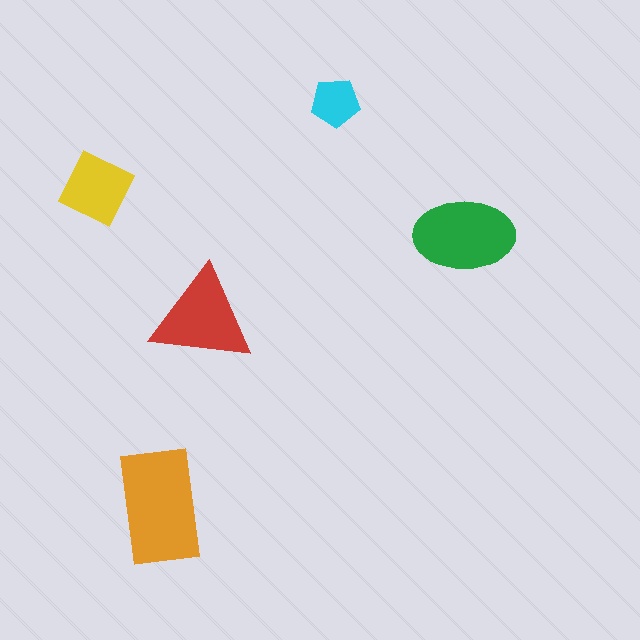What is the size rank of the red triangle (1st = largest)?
3rd.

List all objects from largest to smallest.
The orange rectangle, the green ellipse, the red triangle, the yellow diamond, the cyan pentagon.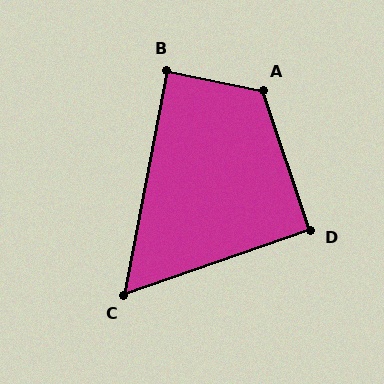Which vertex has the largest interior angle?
A, at approximately 120 degrees.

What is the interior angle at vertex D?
Approximately 91 degrees (approximately right).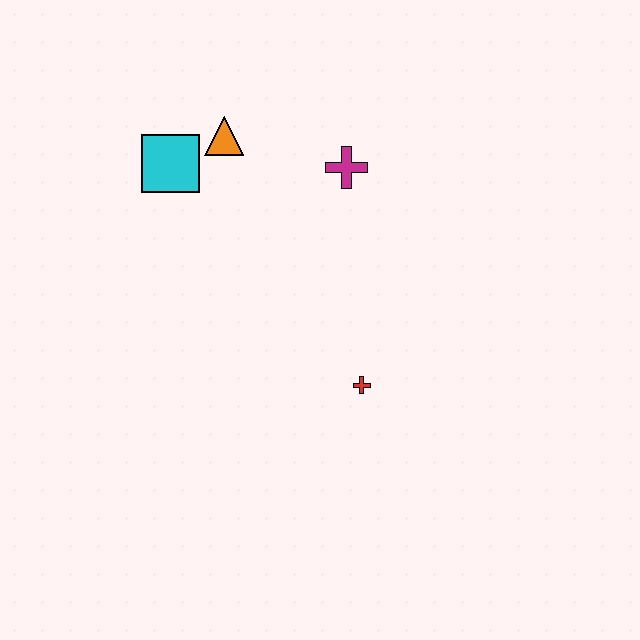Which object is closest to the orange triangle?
The cyan square is closest to the orange triangle.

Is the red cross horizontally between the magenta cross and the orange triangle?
No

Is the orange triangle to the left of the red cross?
Yes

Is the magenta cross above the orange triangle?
No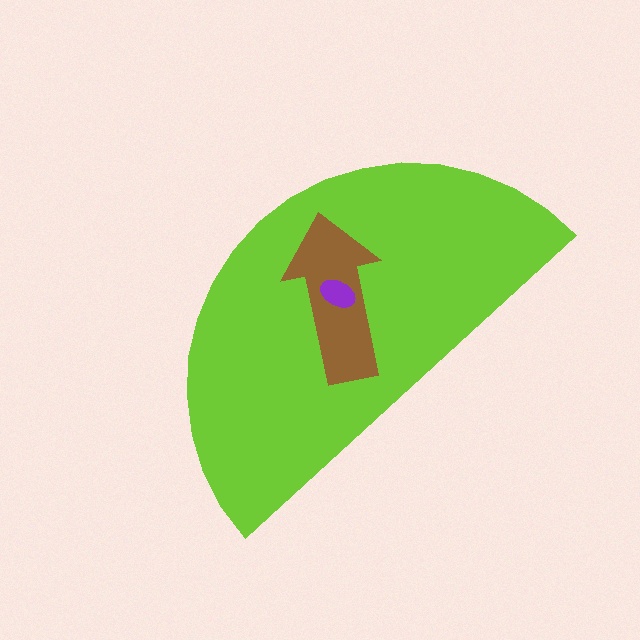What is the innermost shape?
The purple ellipse.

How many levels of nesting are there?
3.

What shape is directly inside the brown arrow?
The purple ellipse.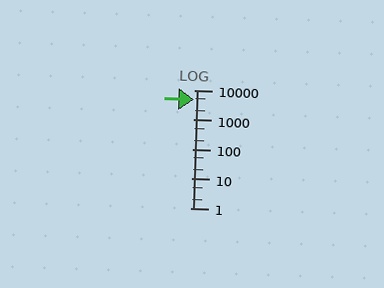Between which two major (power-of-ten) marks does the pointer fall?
The pointer is between 1000 and 10000.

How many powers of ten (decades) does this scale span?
The scale spans 4 decades, from 1 to 10000.